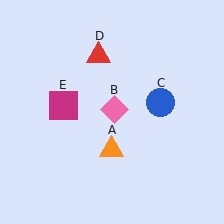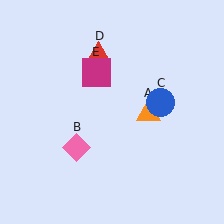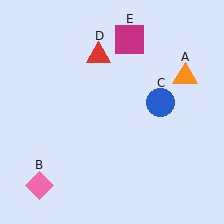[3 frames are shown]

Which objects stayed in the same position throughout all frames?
Blue circle (object C) and red triangle (object D) remained stationary.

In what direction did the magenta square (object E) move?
The magenta square (object E) moved up and to the right.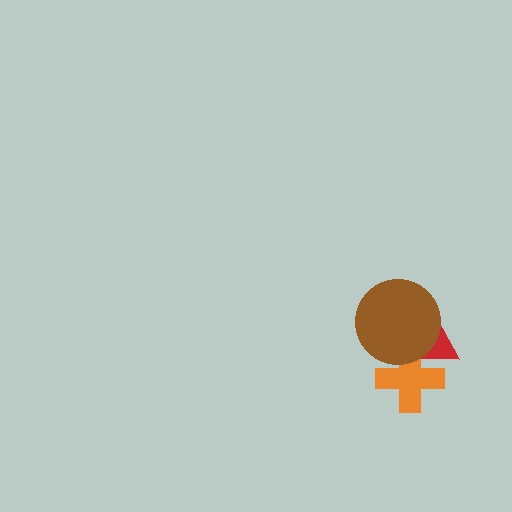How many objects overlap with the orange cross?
2 objects overlap with the orange cross.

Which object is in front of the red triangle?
The brown circle is in front of the red triangle.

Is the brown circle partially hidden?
No, no other shape covers it.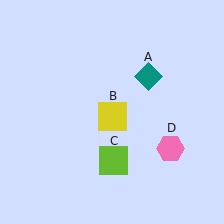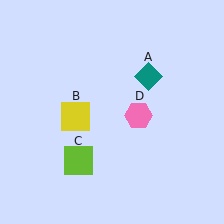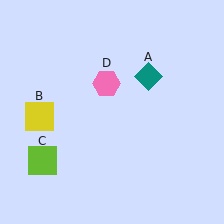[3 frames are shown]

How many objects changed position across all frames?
3 objects changed position: yellow square (object B), lime square (object C), pink hexagon (object D).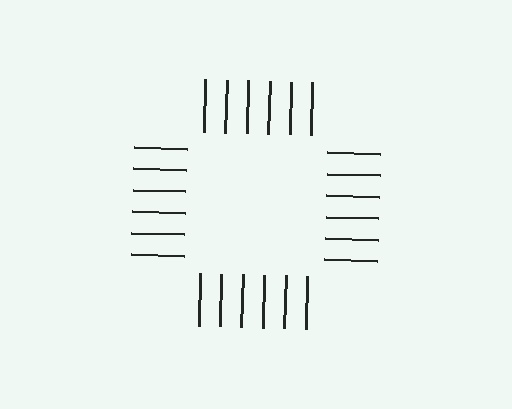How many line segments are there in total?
24 — 6 along each of the 4 edges.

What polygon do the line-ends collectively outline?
An illusory square — the line segments terminate on its edges but no continuous stroke is drawn.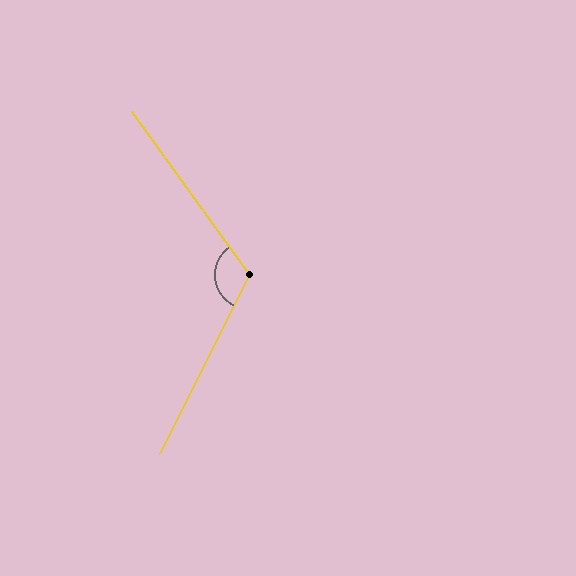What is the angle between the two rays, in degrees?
Approximately 118 degrees.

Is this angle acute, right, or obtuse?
It is obtuse.